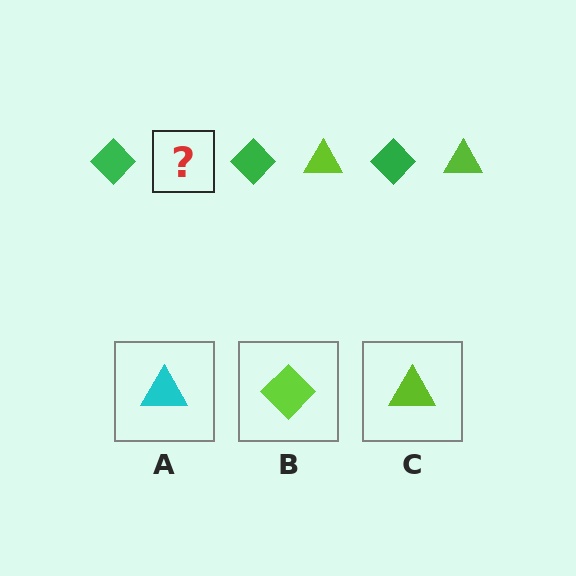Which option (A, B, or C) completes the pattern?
C.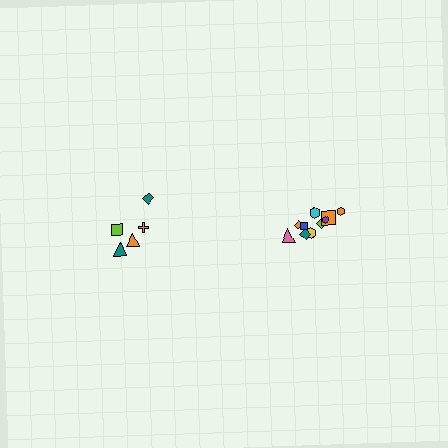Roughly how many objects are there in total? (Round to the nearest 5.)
Roughly 15 objects in total.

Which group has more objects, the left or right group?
The right group.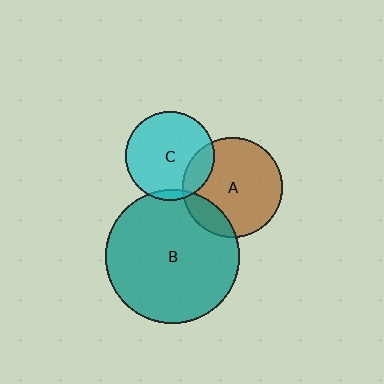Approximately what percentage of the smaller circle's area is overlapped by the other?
Approximately 5%.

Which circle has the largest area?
Circle B (teal).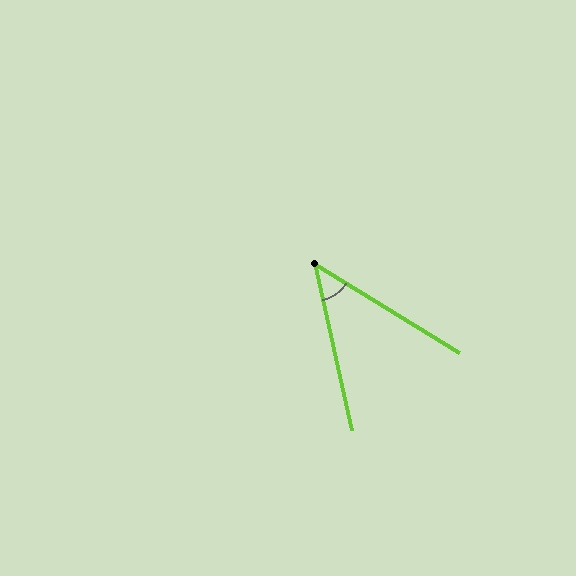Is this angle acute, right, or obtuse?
It is acute.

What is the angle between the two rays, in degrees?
Approximately 46 degrees.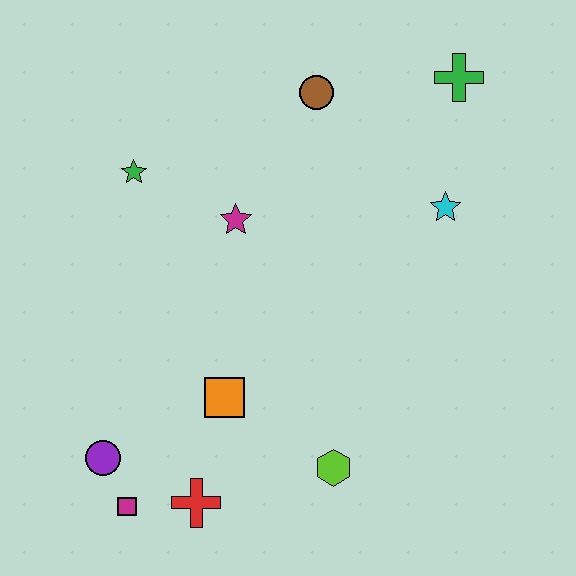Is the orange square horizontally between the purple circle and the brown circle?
Yes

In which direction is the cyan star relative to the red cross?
The cyan star is above the red cross.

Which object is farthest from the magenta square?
The green cross is farthest from the magenta square.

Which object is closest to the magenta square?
The purple circle is closest to the magenta square.